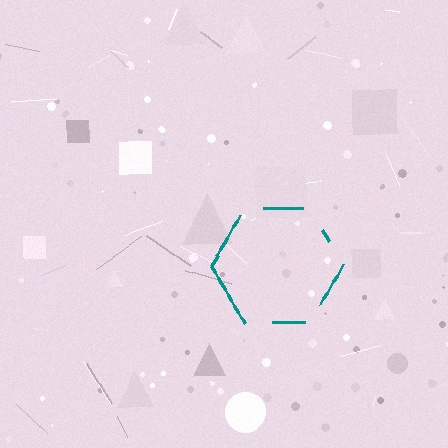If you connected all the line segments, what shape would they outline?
They would outline a hexagon.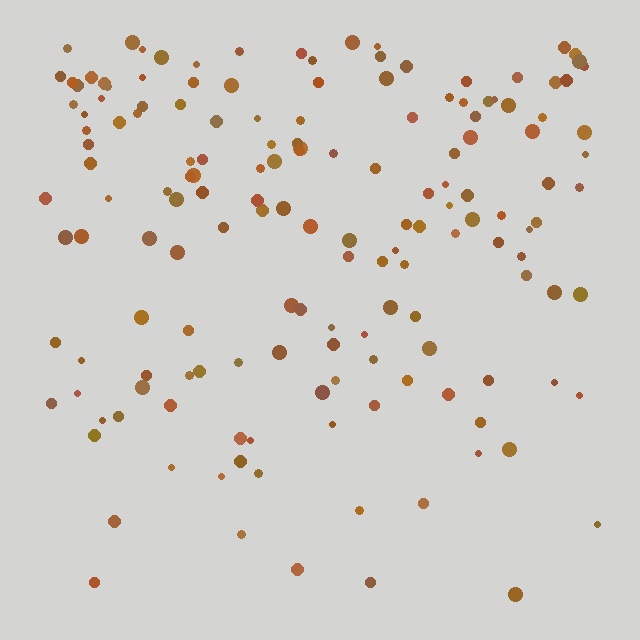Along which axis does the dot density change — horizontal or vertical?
Vertical.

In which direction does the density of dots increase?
From bottom to top, with the top side densest.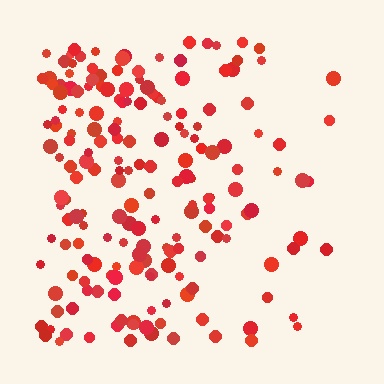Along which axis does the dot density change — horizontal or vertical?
Horizontal.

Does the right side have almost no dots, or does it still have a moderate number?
Still a moderate number, just noticeably fewer than the left.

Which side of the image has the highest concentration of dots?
The left.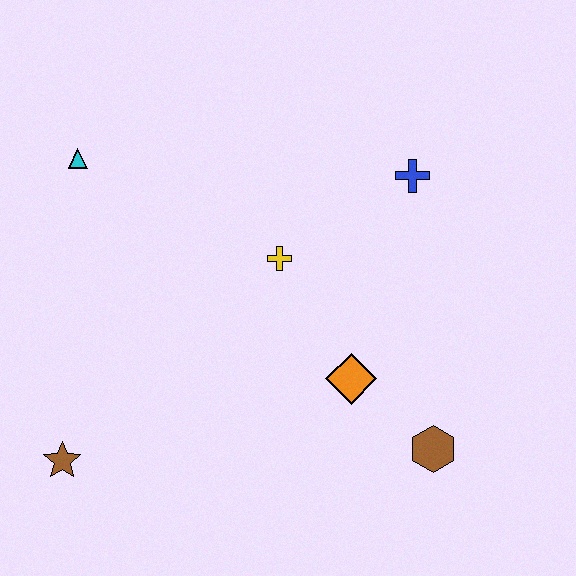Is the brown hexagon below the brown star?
No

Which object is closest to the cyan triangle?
The yellow cross is closest to the cyan triangle.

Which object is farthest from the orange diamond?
The cyan triangle is farthest from the orange diamond.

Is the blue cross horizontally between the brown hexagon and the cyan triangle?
Yes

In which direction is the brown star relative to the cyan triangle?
The brown star is below the cyan triangle.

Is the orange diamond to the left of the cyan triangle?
No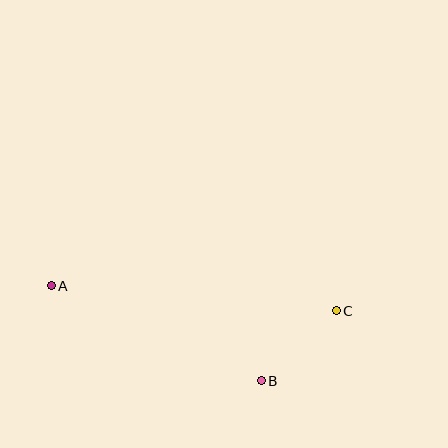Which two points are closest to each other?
Points B and C are closest to each other.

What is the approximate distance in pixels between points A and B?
The distance between A and B is approximately 231 pixels.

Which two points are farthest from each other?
Points A and C are farthest from each other.